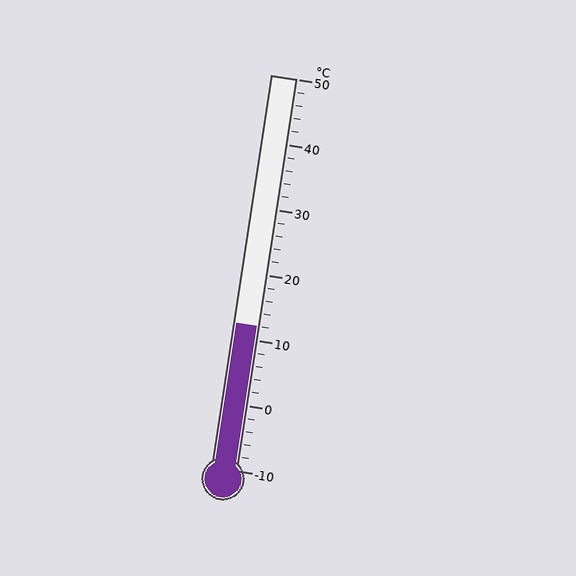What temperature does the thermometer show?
The thermometer shows approximately 12°C.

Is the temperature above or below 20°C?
The temperature is below 20°C.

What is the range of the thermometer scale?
The thermometer scale ranges from -10°C to 50°C.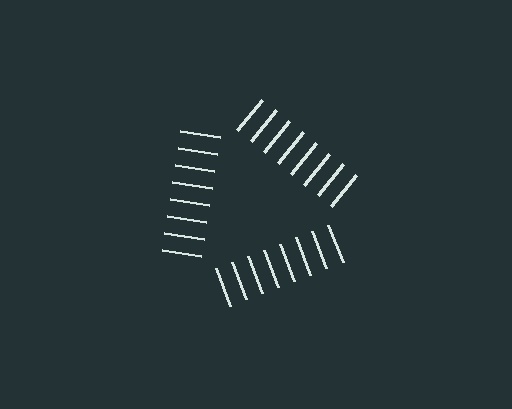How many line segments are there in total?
24 — 8 along each of the 3 edges.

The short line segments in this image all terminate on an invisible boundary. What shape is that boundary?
An illusory triangle — the line segments terminate on its edges but no continuous stroke is drawn.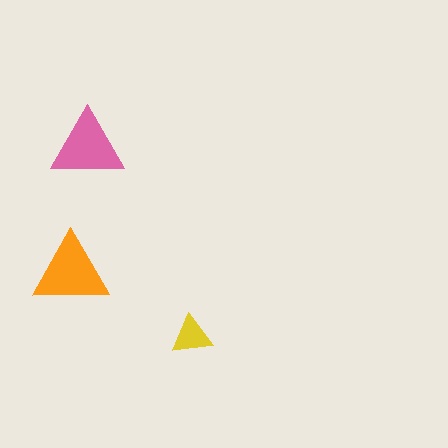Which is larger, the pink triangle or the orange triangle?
The orange one.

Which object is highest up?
The pink triangle is topmost.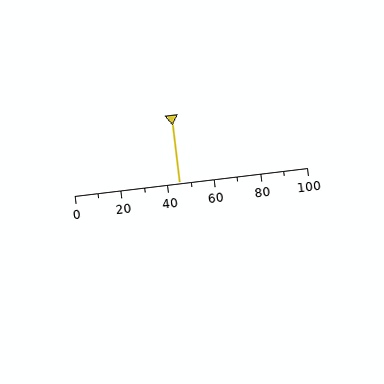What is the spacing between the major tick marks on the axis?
The major ticks are spaced 20 apart.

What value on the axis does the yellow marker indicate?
The marker indicates approximately 45.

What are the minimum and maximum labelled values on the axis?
The axis runs from 0 to 100.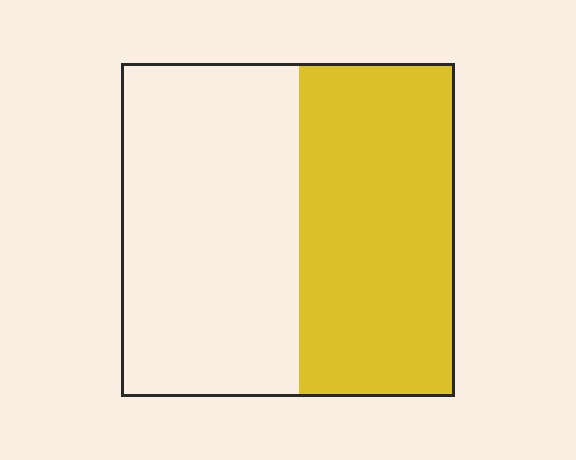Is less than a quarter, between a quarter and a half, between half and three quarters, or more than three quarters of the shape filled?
Between a quarter and a half.